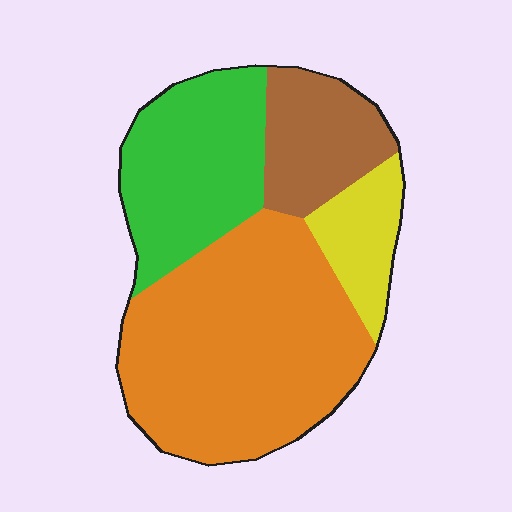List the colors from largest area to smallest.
From largest to smallest: orange, green, brown, yellow.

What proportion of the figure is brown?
Brown covers about 15% of the figure.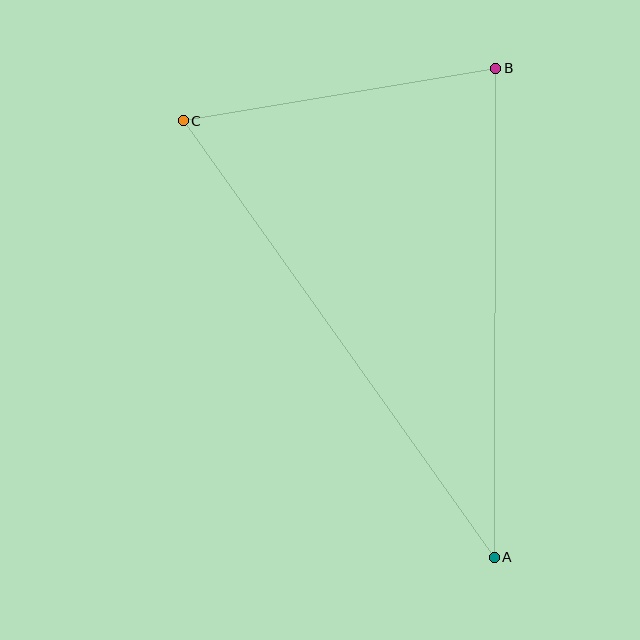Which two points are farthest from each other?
Points A and C are farthest from each other.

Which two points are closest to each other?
Points B and C are closest to each other.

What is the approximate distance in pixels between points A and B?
The distance between A and B is approximately 489 pixels.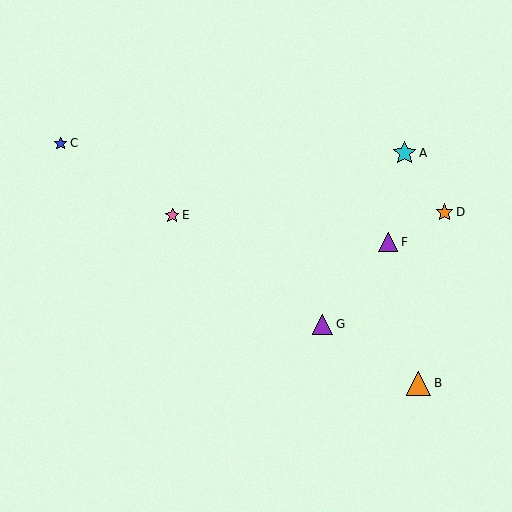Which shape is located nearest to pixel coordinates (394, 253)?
The purple triangle (labeled F) at (388, 242) is nearest to that location.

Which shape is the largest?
The orange triangle (labeled B) is the largest.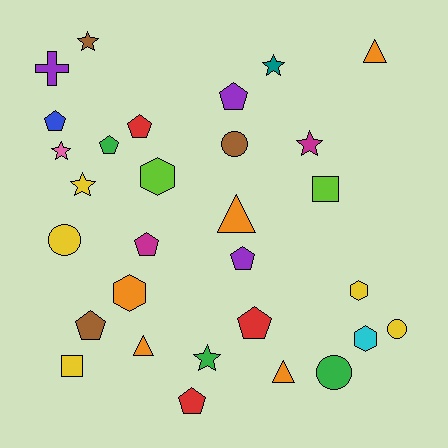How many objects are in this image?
There are 30 objects.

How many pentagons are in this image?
There are 9 pentagons.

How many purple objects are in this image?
There are 3 purple objects.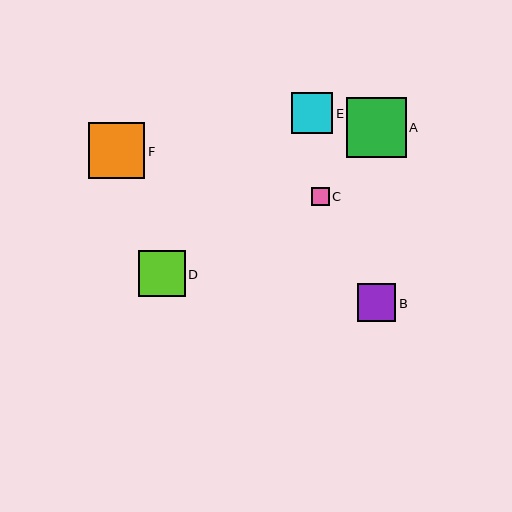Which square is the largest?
Square A is the largest with a size of approximately 60 pixels.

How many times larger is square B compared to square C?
Square B is approximately 2.1 times the size of square C.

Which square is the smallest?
Square C is the smallest with a size of approximately 18 pixels.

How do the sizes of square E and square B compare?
Square E and square B are approximately the same size.